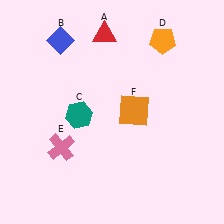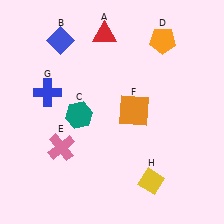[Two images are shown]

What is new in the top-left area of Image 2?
A blue cross (G) was added in the top-left area of Image 2.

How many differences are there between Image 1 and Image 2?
There are 2 differences between the two images.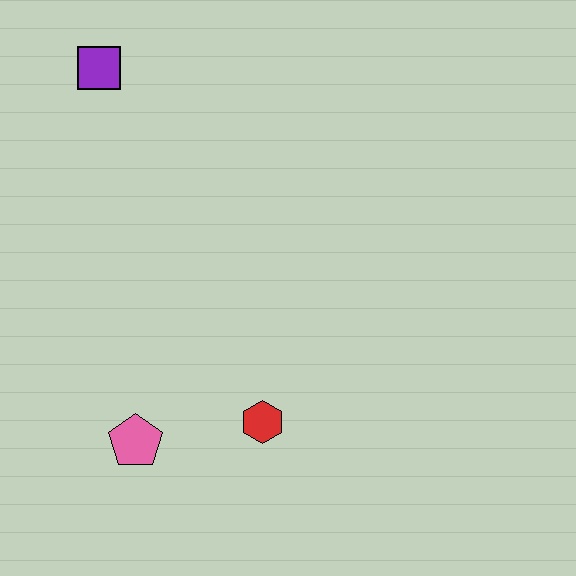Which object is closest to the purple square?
The pink pentagon is closest to the purple square.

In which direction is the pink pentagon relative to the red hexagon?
The pink pentagon is to the left of the red hexagon.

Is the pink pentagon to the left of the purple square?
No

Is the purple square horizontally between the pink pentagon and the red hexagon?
No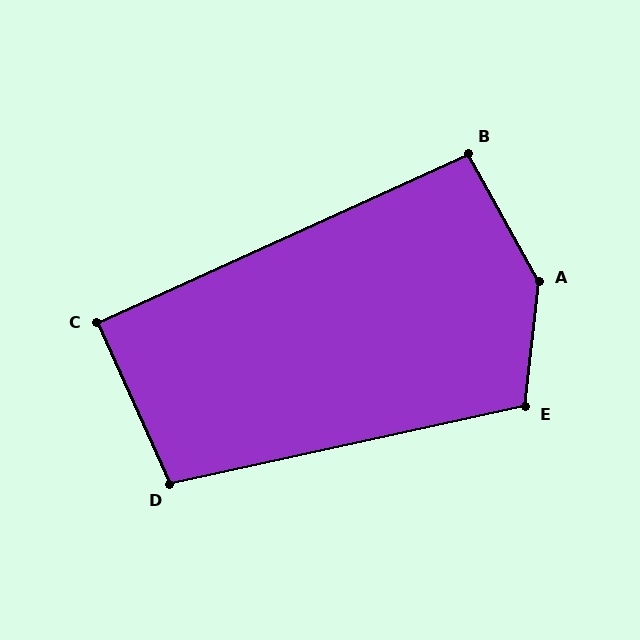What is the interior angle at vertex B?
Approximately 95 degrees (approximately right).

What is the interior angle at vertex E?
Approximately 109 degrees (obtuse).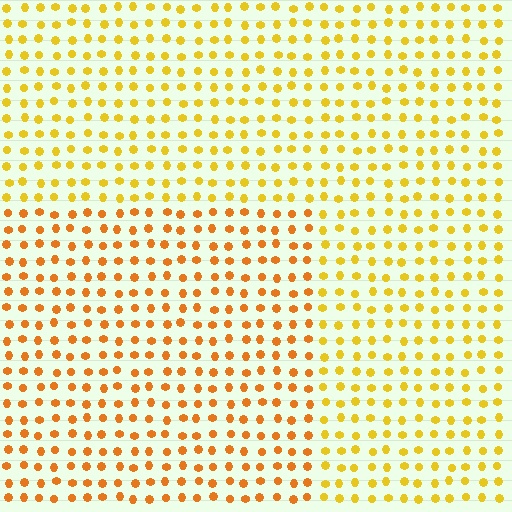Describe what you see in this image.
The image is filled with small yellow elements in a uniform arrangement. A rectangle-shaped region is visible where the elements are tinted to a slightly different hue, forming a subtle color boundary.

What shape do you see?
I see a rectangle.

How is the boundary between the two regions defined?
The boundary is defined purely by a slight shift in hue (about 24 degrees). Spacing, size, and orientation are identical on both sides.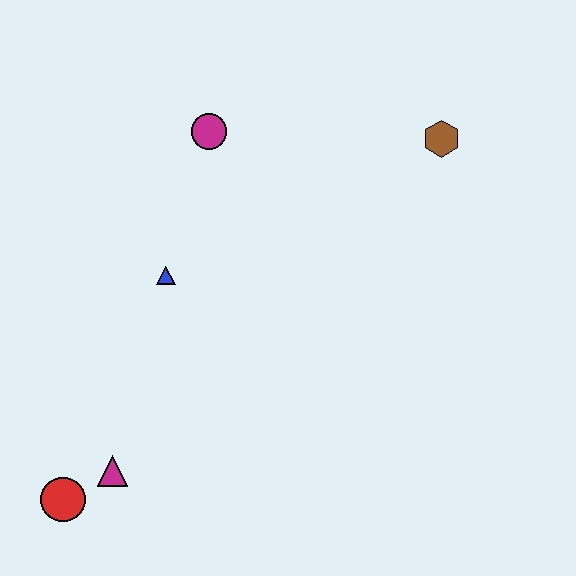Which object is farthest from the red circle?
The brown hexagon is farthest from the red circle.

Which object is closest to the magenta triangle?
The red circle is closest to the magenta triangle.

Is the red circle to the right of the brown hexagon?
No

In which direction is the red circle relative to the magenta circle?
The red circle is below the magenta circle.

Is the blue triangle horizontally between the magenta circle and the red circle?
Yes